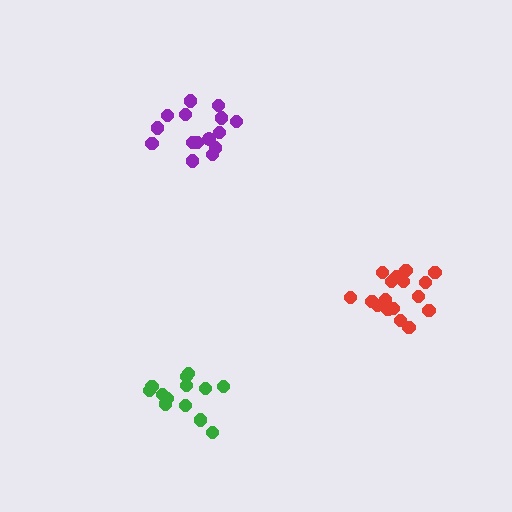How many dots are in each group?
Group 1: 15 dots, Group 2: 17 dots, Group 3: 13 dots (45 total).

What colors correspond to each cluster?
The clusters are colored: purple, red, green.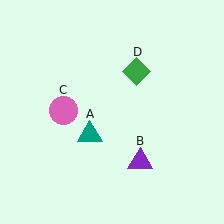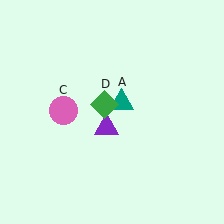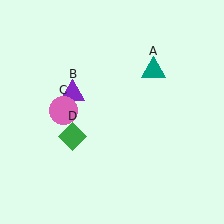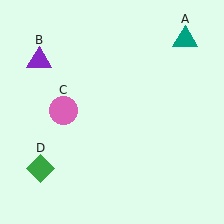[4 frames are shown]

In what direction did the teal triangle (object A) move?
The teal triangle (object A) moved up and to the right.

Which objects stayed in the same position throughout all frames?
Pink circle (object C) remained stationary.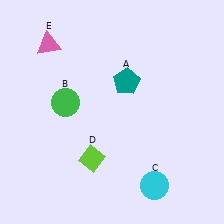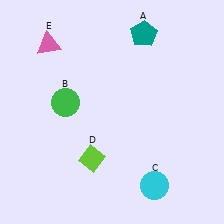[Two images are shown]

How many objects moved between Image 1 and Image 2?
1 object moved between the two images.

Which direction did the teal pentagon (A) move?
The teal pentagon (A) moved up.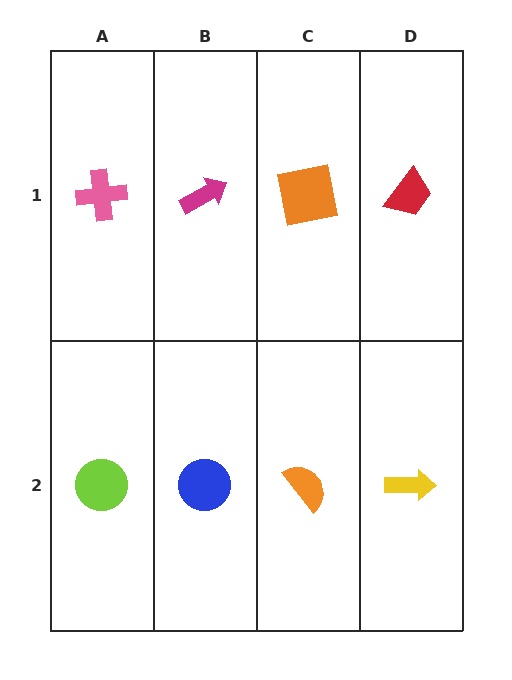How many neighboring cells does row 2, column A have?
2.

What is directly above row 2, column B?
A magenta arrow.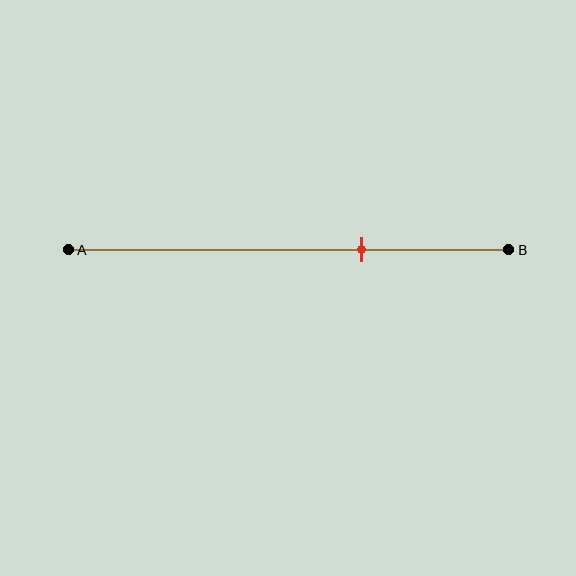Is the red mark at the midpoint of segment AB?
No, the mark is at about 65% from A, not at the 50% midpoint.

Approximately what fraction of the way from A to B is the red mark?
The red mark is approximately 65% of the way from A to B.